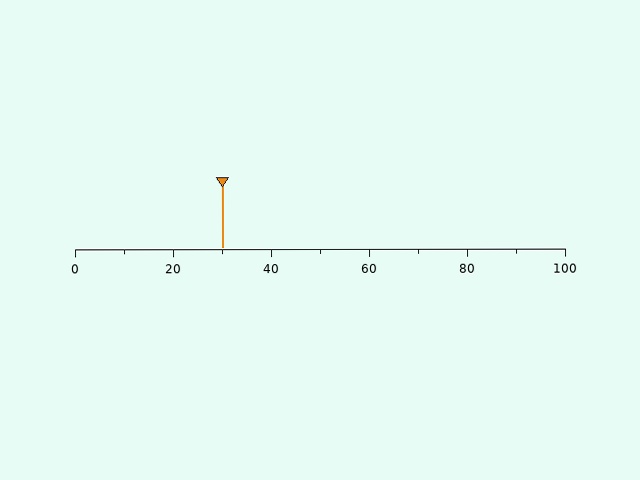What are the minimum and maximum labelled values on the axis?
The axis runs from 0 to 100.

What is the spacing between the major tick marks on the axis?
The major ticks are spaced 20 apart.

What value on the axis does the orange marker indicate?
The marker indicates approximately 30.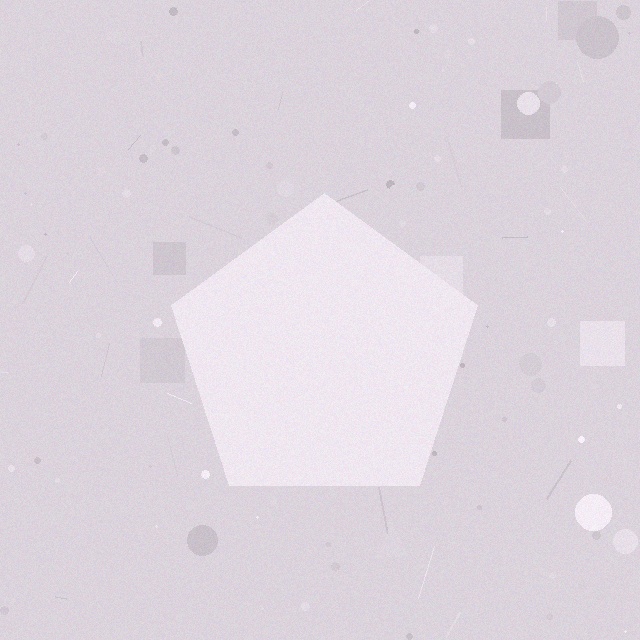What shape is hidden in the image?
A pentagon is hidden in the image.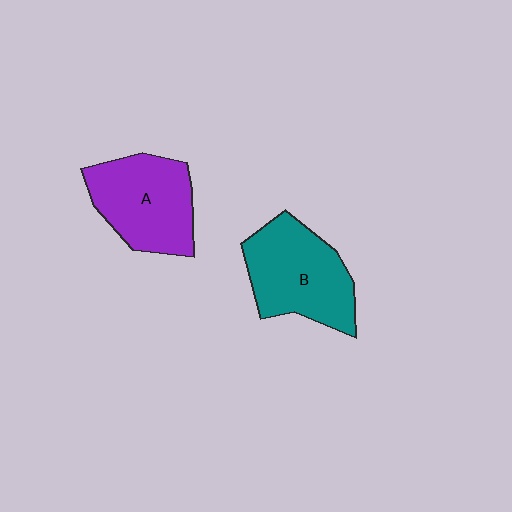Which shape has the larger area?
Shape B (teal).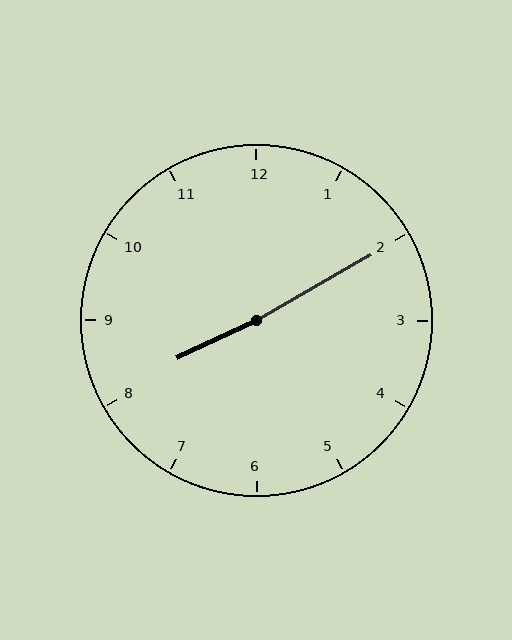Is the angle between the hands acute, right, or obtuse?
It is obtuse.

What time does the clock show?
8:10.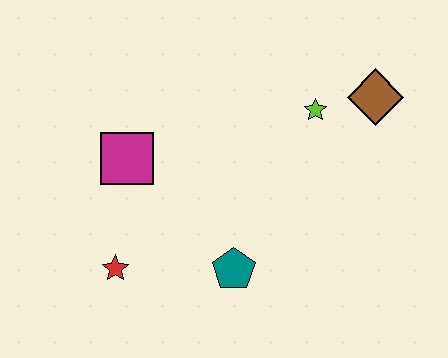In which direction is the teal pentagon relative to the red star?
The teal pentagon is to the right of the red star.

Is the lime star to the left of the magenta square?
No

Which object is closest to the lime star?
The brown diamond is closest to the lime star.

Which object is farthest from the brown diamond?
The red star is farthest from the brown diamond.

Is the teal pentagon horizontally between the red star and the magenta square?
No